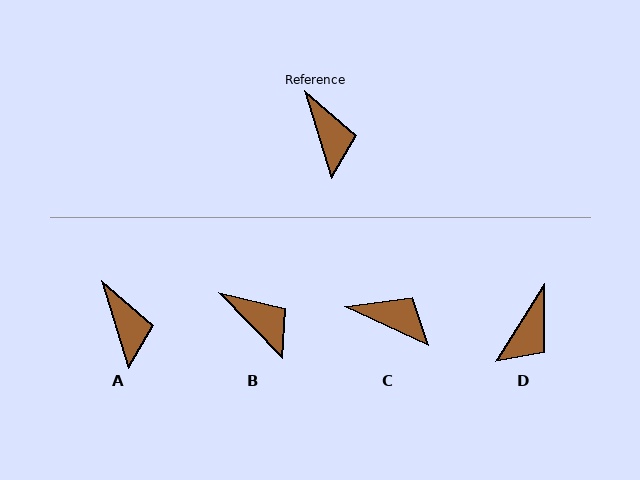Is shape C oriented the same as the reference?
No, it is off by about 48 degrees.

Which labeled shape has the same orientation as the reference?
A.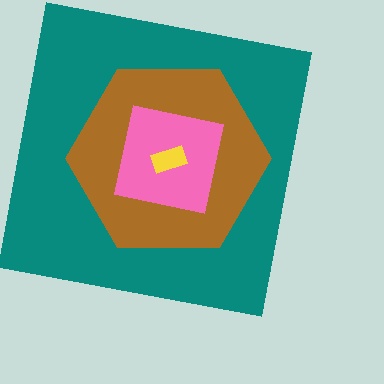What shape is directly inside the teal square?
The brown hexagon.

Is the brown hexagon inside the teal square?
Yes.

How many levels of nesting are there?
4.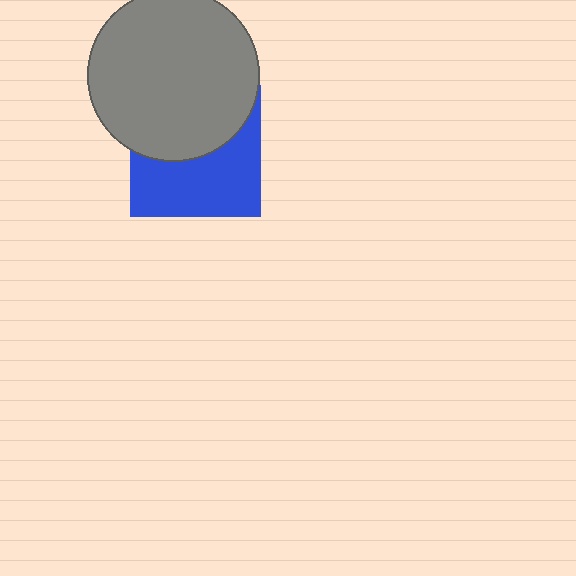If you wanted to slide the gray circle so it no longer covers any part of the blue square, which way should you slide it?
Slide it up — that is the most direct way to separate the two shapes.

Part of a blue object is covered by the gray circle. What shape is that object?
It is a square.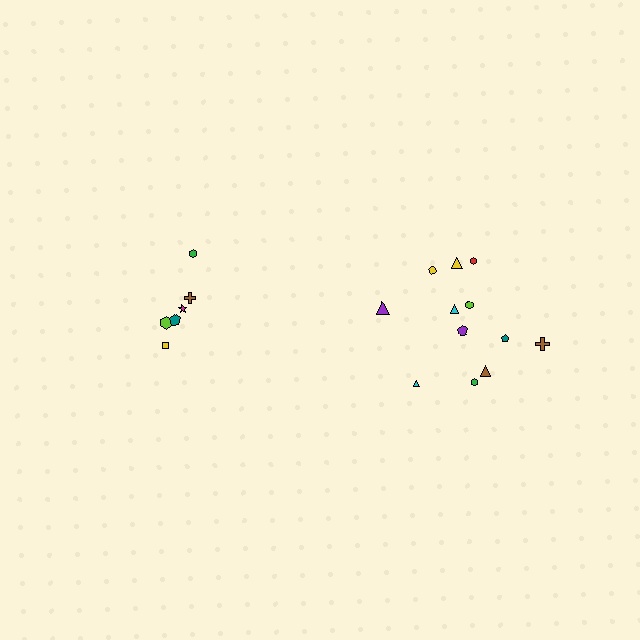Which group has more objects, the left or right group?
The right group.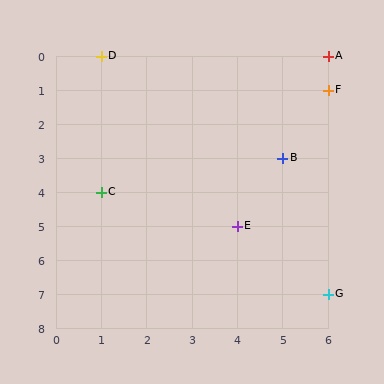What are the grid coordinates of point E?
Point E is at grid coordinates (4, 5).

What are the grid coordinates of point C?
Point C is at grid coordinates (1, 4).